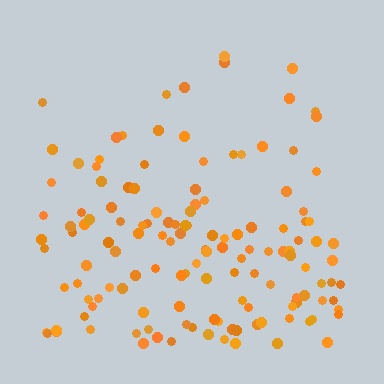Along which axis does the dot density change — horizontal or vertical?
Vertical.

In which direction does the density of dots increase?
From top to bottom, with the bottom side densest.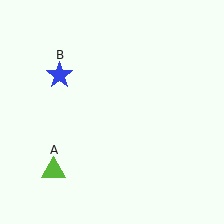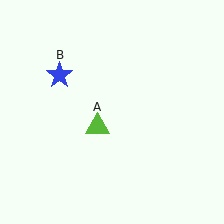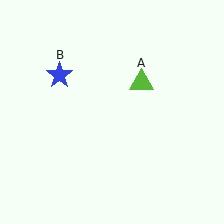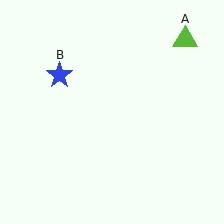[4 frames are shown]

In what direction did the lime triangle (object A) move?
The lime triangle (object A) moved up and to the right.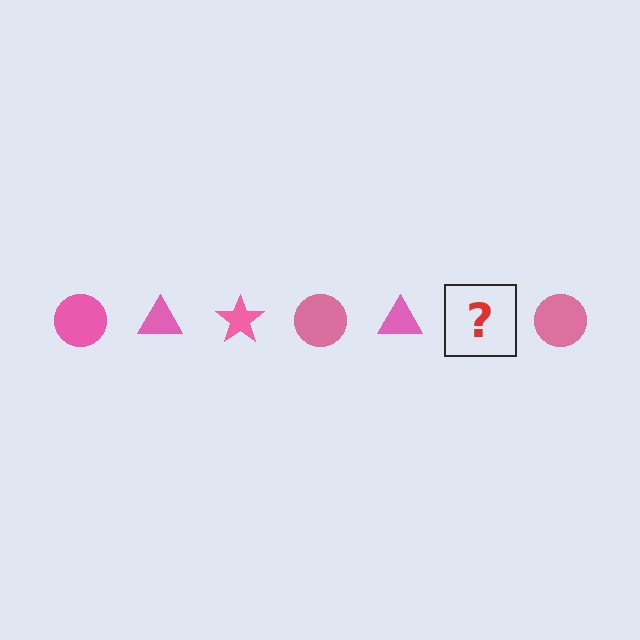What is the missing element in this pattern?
The missing element is a pink star.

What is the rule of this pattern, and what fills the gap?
The rule is that the pattern cycles through circle, triangle, star shapes in pink. The gap should be filled with a pink star.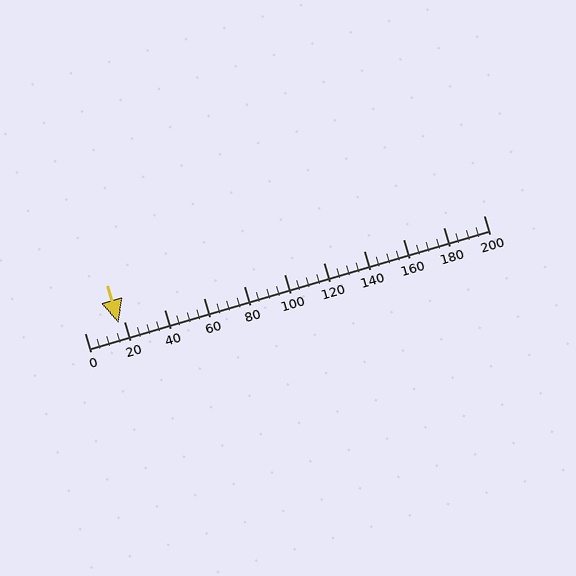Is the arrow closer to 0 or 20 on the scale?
The arrow is closer to 20.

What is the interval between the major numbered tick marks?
The major tick marks are spaced 20 units apart.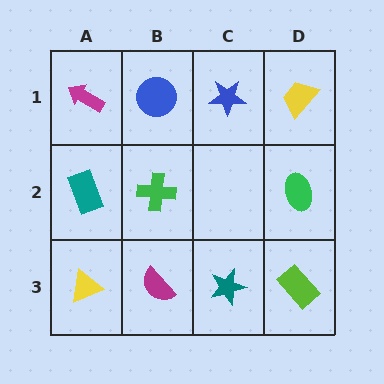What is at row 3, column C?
A teal star.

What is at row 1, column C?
A blue star.